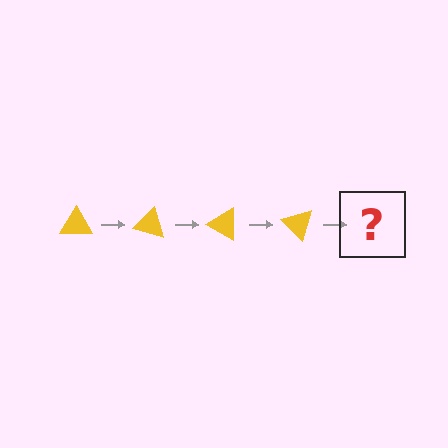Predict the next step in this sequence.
The next step is a yellow triangle rotated 60 degrees.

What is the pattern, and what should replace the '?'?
The pattern is that the triangle rotates 15 degrees each step. The '?' should be a yellow triangle rotated 60 degrees.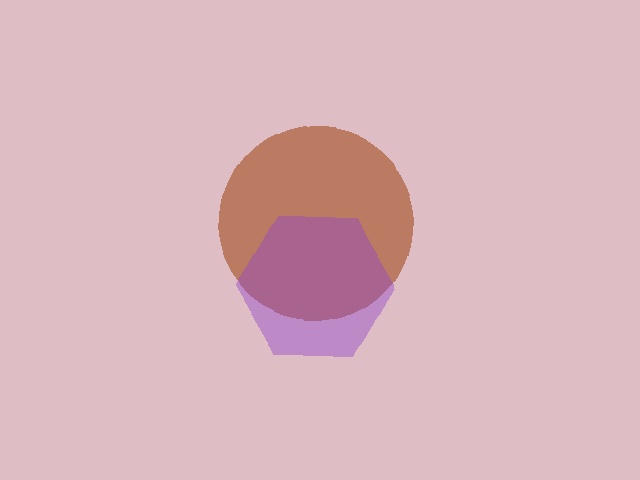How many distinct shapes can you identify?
There are 2 distinct shapes: a brown circle, a purple hexagon.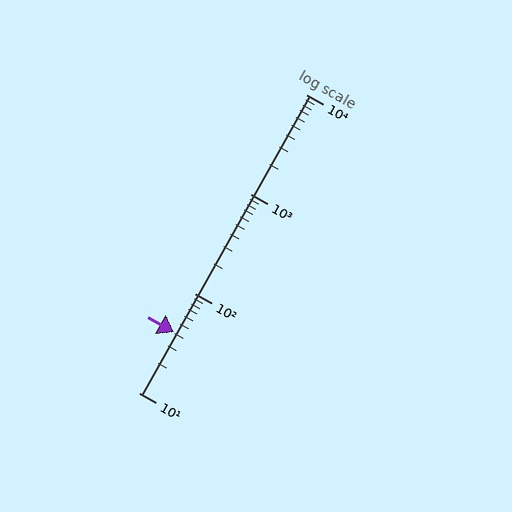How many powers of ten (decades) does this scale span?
The scale spans 3 decades, from 10 to 10000.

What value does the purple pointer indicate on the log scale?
The pointer indicates approximately 41.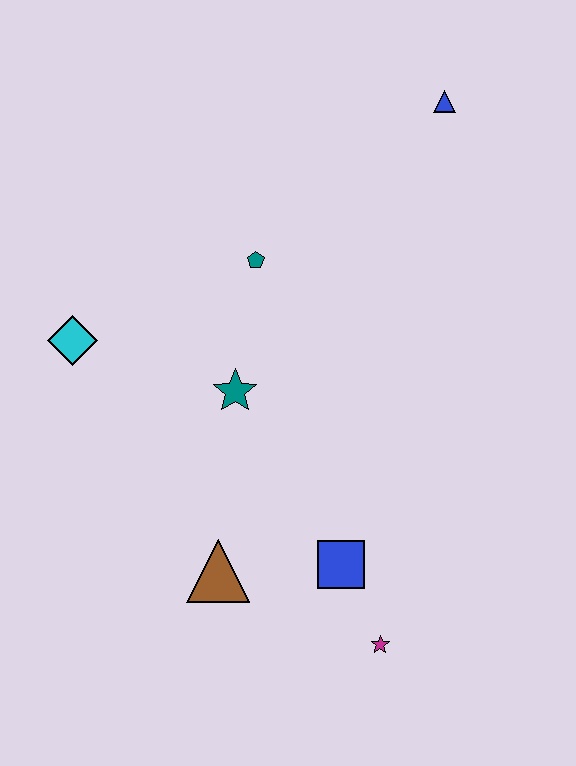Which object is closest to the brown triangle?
The blue square is closest to the brown triangle.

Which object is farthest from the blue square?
The blue triangle is farthest from the blue square.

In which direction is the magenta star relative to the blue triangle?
The magenta star is below the blue triangle.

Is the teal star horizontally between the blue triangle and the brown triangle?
Yes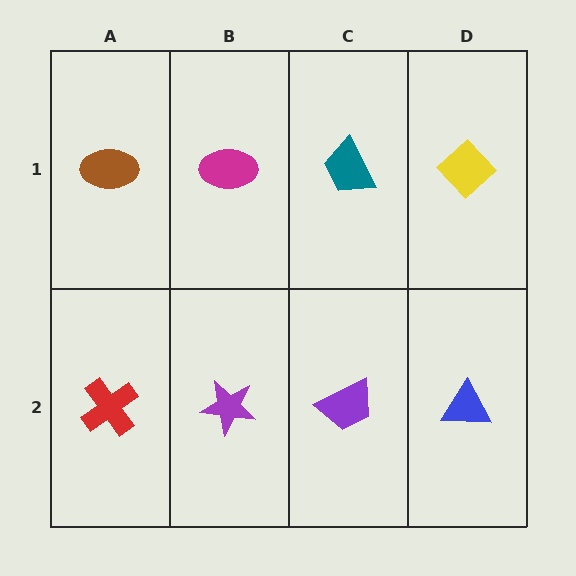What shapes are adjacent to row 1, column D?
A blue triangle (row 2, column D), a teal trapezoid (row 1, column C).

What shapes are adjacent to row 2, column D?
A yellow diamond (row 1, column D), a purple trapezoid (row 2, column C).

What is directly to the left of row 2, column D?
A purple trapezoid.